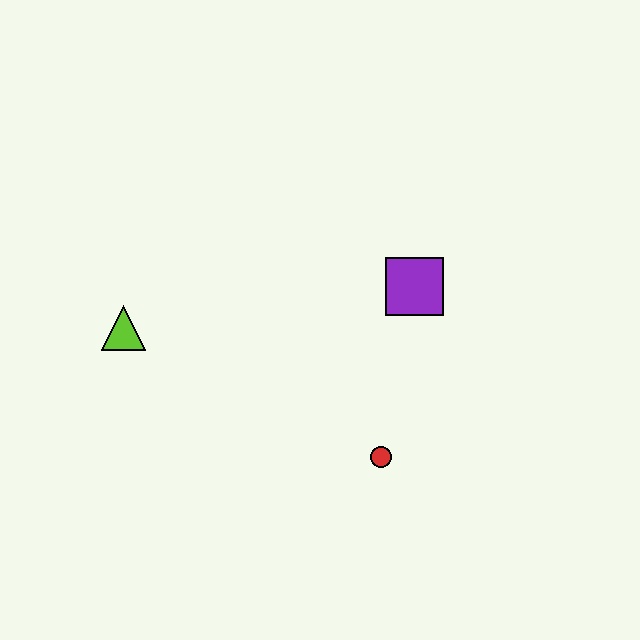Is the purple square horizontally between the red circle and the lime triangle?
No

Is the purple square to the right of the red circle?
Yes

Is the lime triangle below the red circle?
No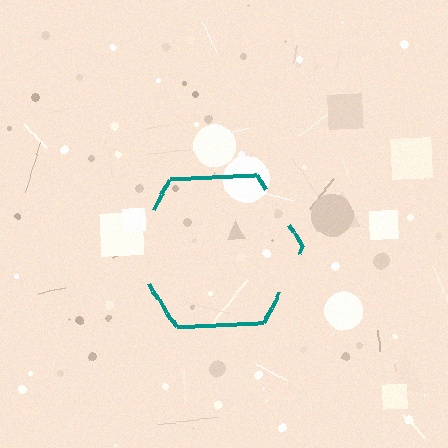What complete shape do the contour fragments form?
The contour fragments form a hexagon.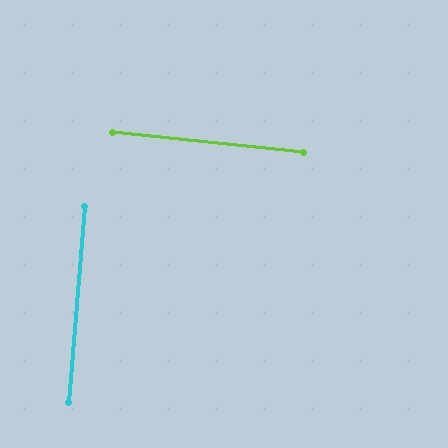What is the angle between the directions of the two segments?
Approximately 89 degrees.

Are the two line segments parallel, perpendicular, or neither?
Perpendicular — they meet at approximately 89°.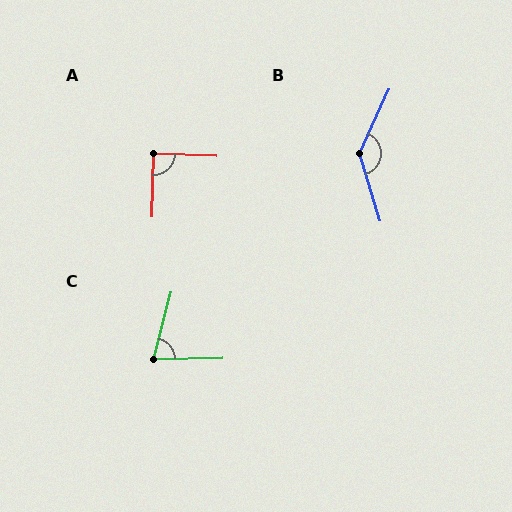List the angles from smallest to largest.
C (74°), A (89°), B (139°).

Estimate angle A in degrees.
Approximately 89 degrees.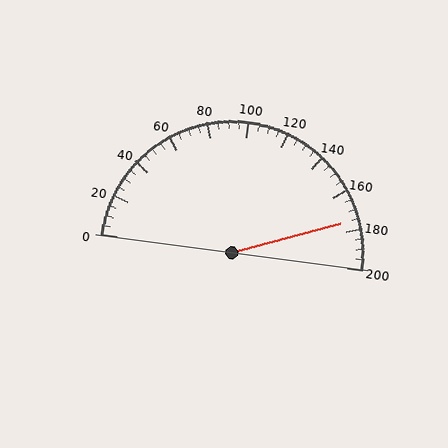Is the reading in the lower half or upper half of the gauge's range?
The reading is in the upper half of the range (0 to 200).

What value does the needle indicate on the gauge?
The needle indicates approximately 175.